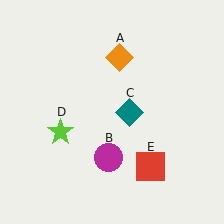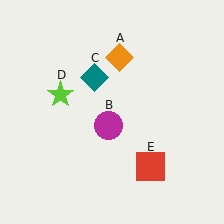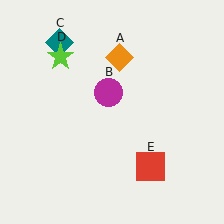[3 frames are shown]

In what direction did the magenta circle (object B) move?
The magenta circle (object B) moved up.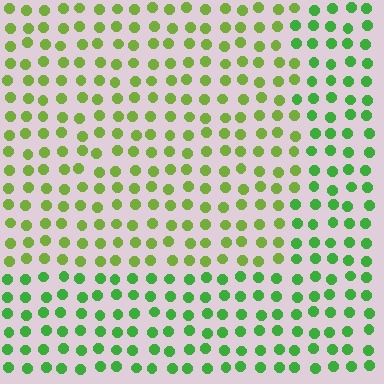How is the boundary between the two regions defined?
The boundary is defined purely by a slight shift in hue (about 30 degrees). Spacing, size, and orientation are identical on both sides.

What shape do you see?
I see a rectangle.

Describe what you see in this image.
The image is filled with small green elements in a uniform arrangement. A rectangle-shaped region is visible where the elements are tinted to a slightly different hue, forming a subtle color boundary.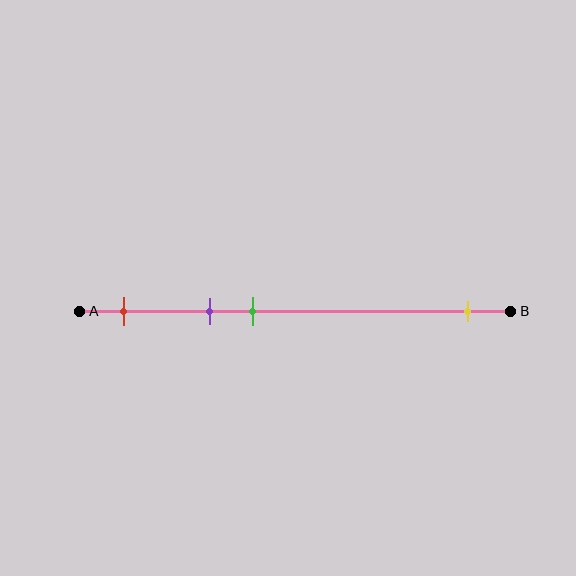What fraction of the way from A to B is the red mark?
The red mark is approximately 10% (0.1) of the way from A to B.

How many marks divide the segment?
There are 4 marks dividing the segment.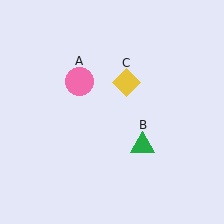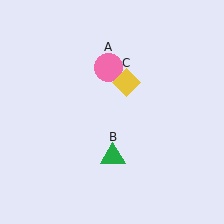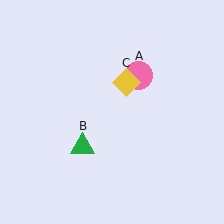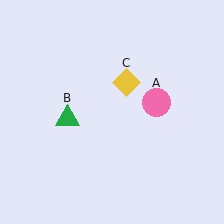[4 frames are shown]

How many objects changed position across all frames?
2 objects changed position: pink circle (object A), green triangle (object B).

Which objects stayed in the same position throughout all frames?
Yellow diamond (object C) remained stationary.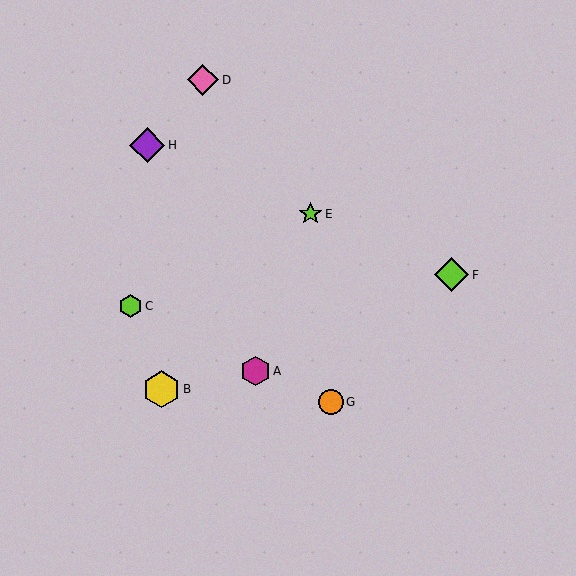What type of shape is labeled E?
Shape E is a lime star.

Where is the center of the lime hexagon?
The center of the lime hexagon is at (130, 306).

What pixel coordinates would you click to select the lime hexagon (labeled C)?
Click at (130, 306) to select the lime hexagon C.